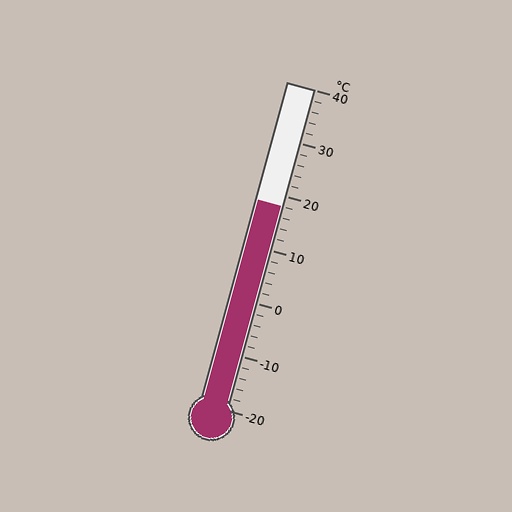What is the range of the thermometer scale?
The thermometer scale ranges from -20°C to 40°C.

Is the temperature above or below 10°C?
The temperature is above 10°C.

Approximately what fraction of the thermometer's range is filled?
The thermometer is filled to approximately 65% of its range.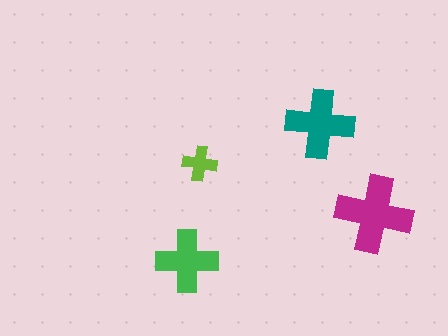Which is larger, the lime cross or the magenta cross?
The magenta one.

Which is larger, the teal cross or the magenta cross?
The magenta one.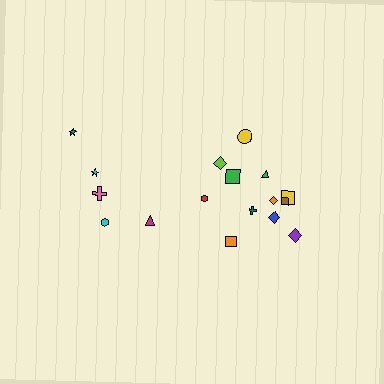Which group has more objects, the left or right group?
The right group.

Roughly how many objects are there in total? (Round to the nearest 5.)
Roughly 15 objects in total.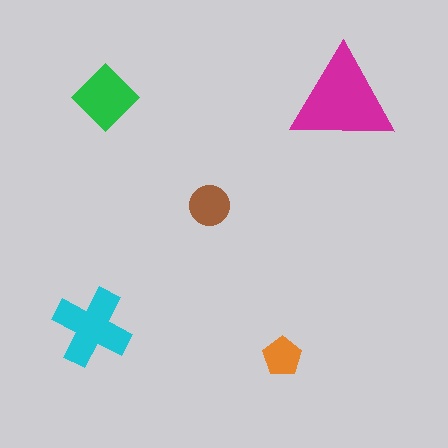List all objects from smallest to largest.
The orange pentagon, the brown circle, the green diamond, the cyan cross, the magenta triangle.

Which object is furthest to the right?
The magenta triangle is rightmost.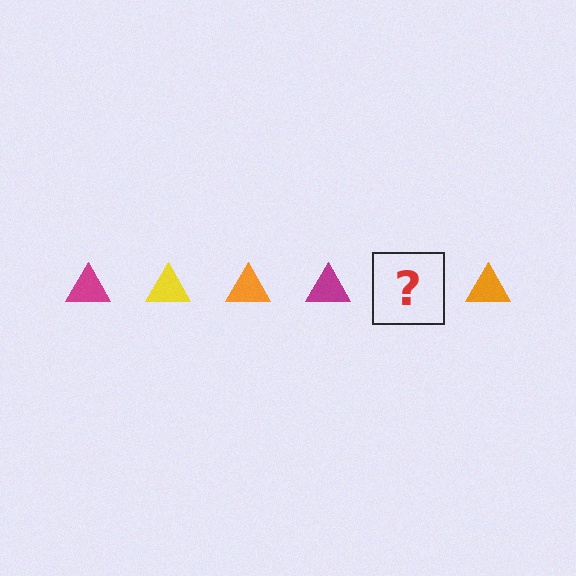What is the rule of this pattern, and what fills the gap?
The rule is that the pattern cycles through magenta, yellow, orange triangles. The gap should be filled with a yellow triangle.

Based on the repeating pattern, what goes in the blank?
The blank should be a yellow triangle.